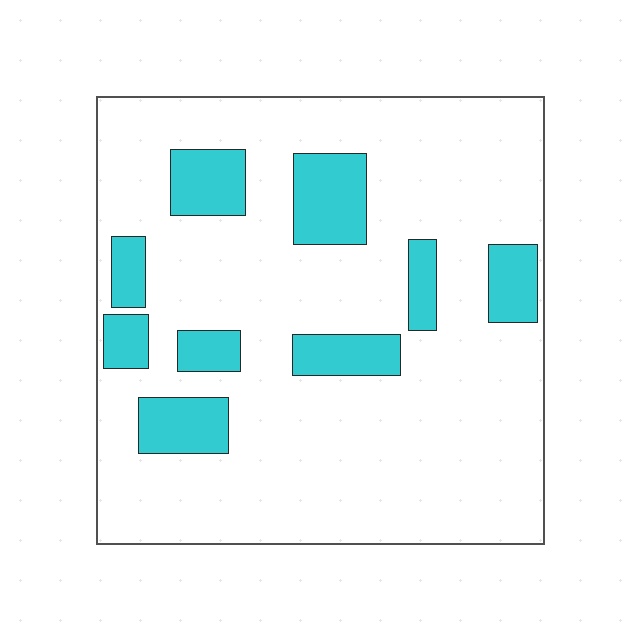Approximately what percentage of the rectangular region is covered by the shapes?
Approximately 20%.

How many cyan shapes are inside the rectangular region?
9.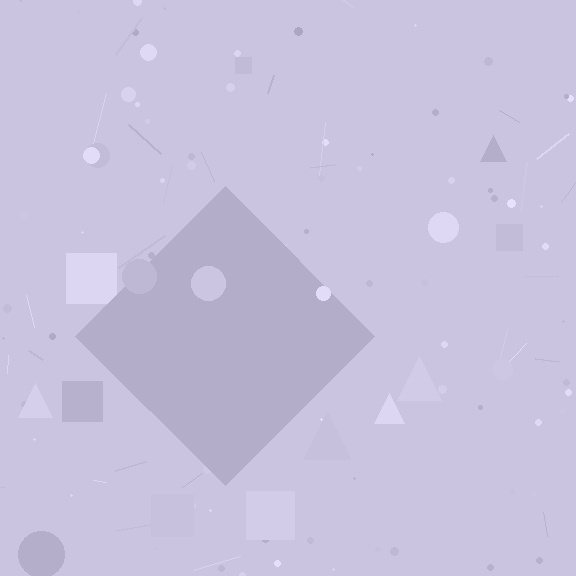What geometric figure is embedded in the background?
A diamond is embedded in the background.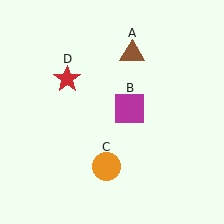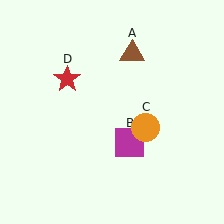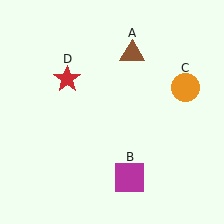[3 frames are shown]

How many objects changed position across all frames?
2 objects changed position: magenta square (object B), orange circle (object C).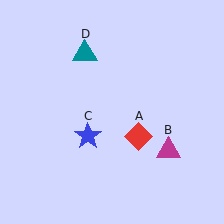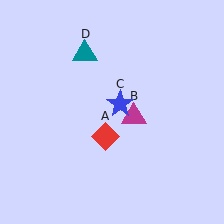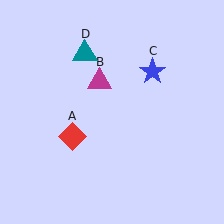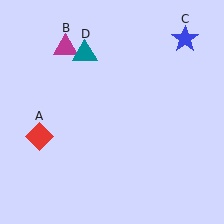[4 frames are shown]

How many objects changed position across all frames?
3 objects changed position: red diamond (object A), magenta triangle (object B), blue star (object C).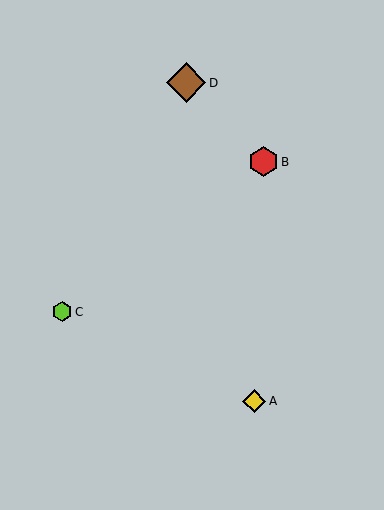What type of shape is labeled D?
Shape D is a brown diamond.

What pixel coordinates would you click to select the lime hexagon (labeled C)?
Click at (62, 312) to select the lime hexagon C.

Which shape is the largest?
The brown diamond (labeled D) is the largest.